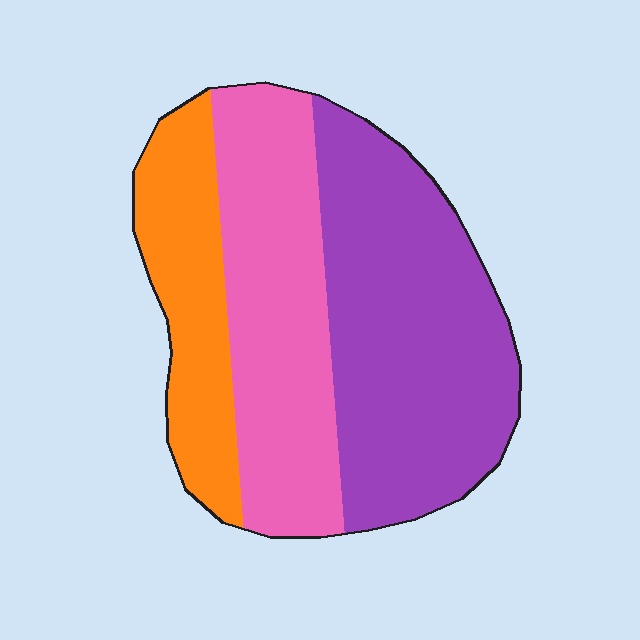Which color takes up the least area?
Orange, at roughly 20%.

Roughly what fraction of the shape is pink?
Pink takes up about one third (1/3) of the shape.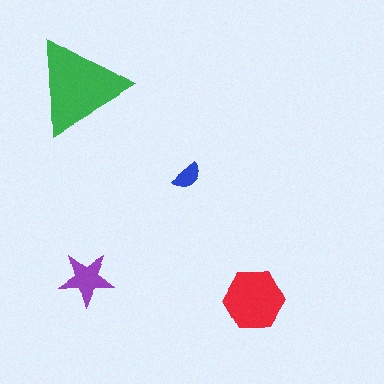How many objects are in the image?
There are 4 objects in the image.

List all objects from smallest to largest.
The blue semicircle, the purple star, the red hexagon, the green triangle.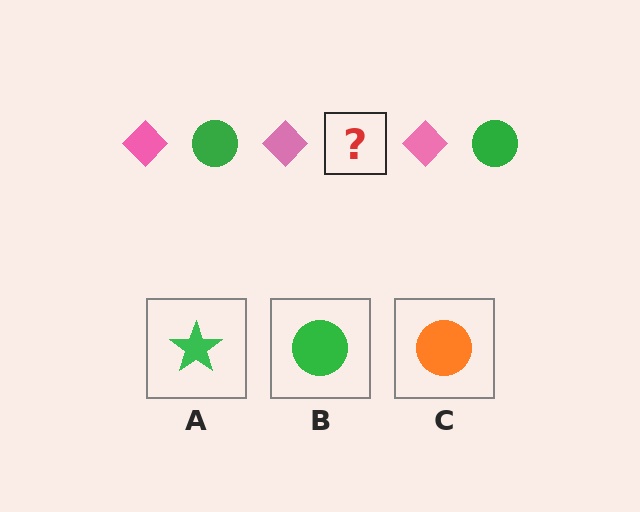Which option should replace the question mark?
Option B.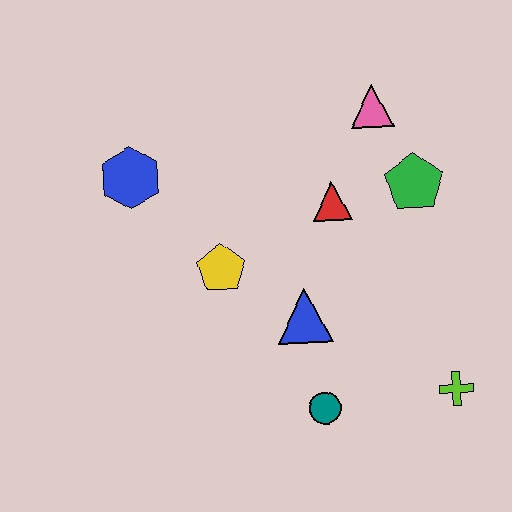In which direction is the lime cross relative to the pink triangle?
The lime cross is below the pink triangle.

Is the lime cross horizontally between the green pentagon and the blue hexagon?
No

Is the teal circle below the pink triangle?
Yes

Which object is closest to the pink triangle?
The green pentagon is closest to the pink triangle.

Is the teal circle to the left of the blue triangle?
No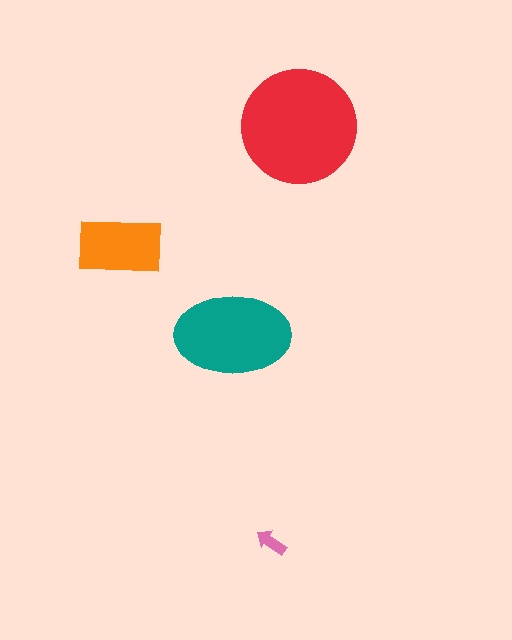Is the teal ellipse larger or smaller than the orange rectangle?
Larger.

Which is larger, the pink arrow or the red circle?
The red circle.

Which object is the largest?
The red circle.